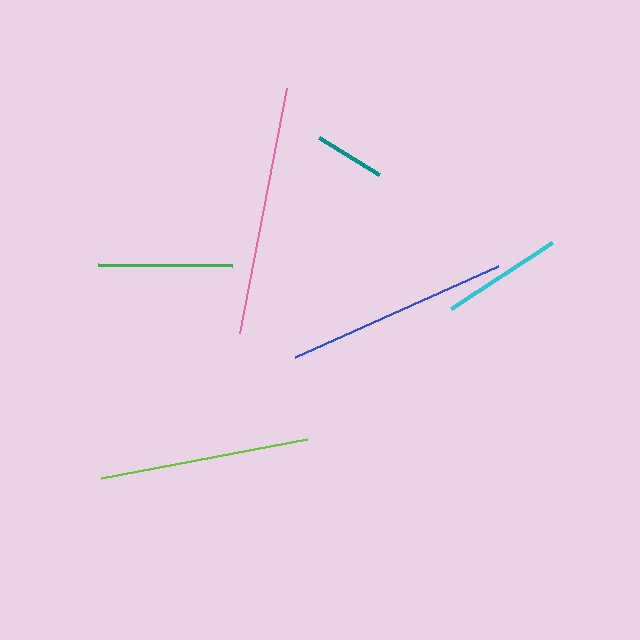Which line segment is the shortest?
The teal line is the shortest at approximately 71 pixels.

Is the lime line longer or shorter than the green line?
The lime line is longer than the green line.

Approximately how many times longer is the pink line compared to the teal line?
The pink line is approximately 3.5 times the length of the teal line.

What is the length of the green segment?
The green segment is approximately 134 pixels long.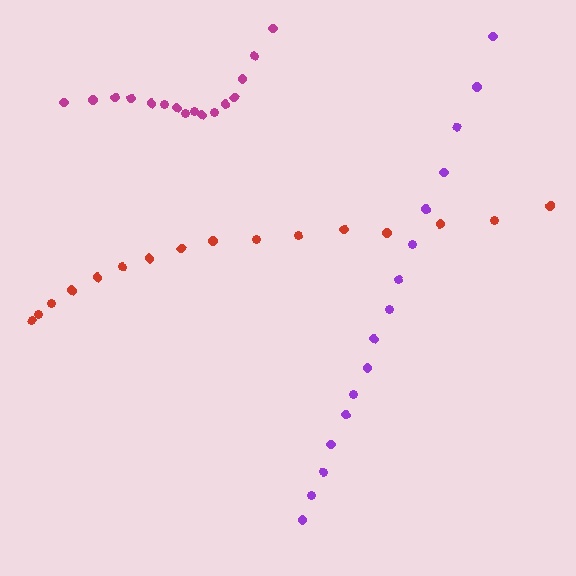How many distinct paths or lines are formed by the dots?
There are 3 distinct paths.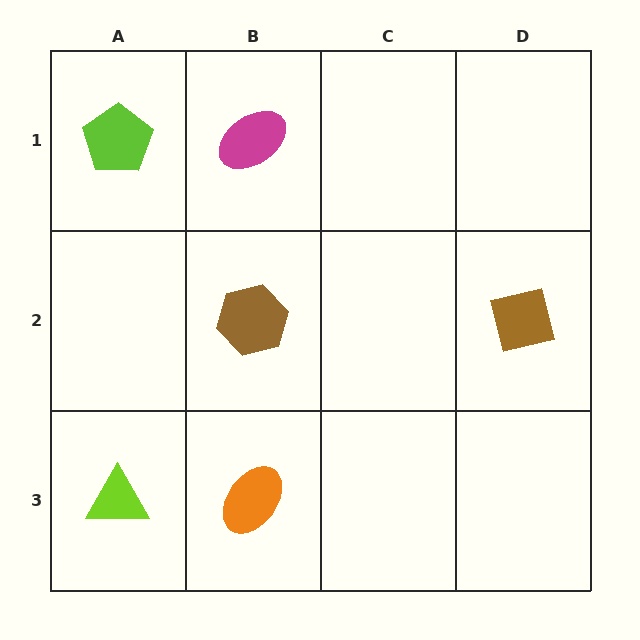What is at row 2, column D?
A brown square.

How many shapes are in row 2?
2 shapes.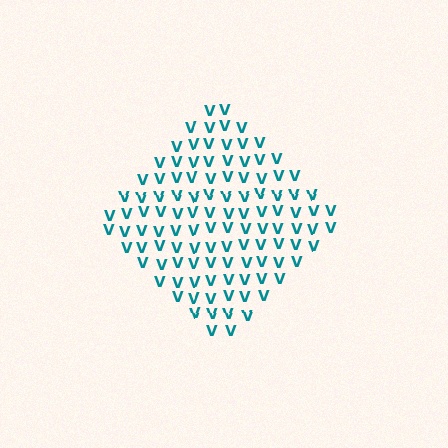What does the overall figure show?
The overall figure shows a diamond.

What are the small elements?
The small elements are letter V's.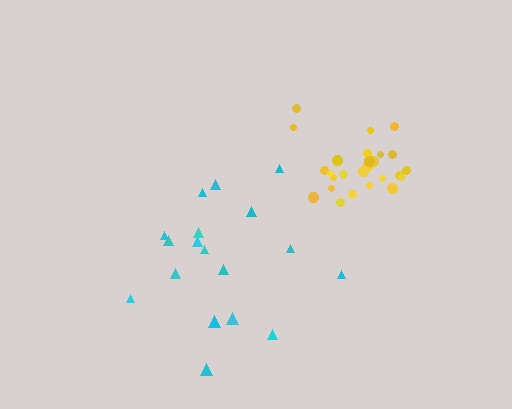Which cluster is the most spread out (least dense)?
Cyan.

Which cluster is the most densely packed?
Yellow.